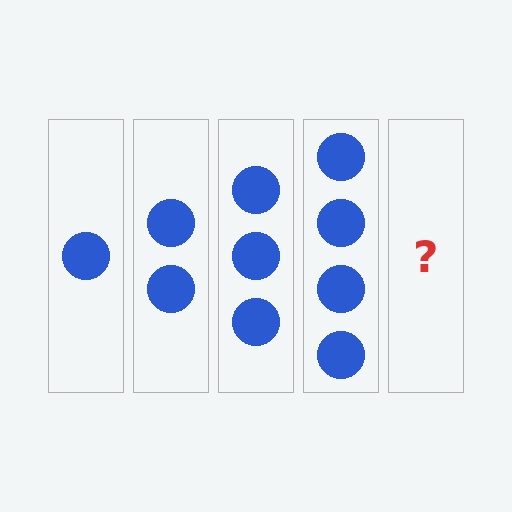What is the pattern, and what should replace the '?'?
The pattern is that each step adds one more circle. The '?' should be 5 circles.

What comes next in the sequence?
The next element should be 5 circles.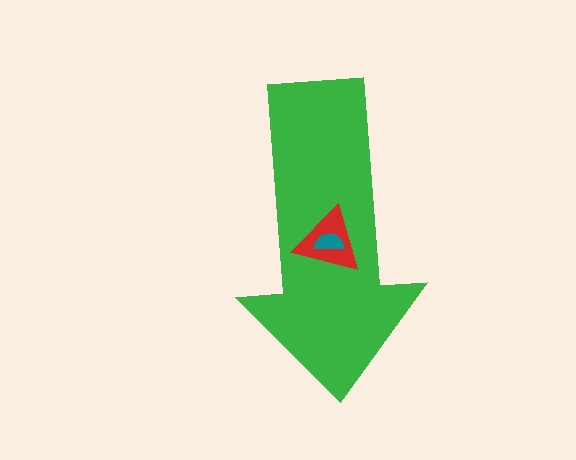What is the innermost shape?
The teal semicircle.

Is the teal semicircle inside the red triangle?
Yes.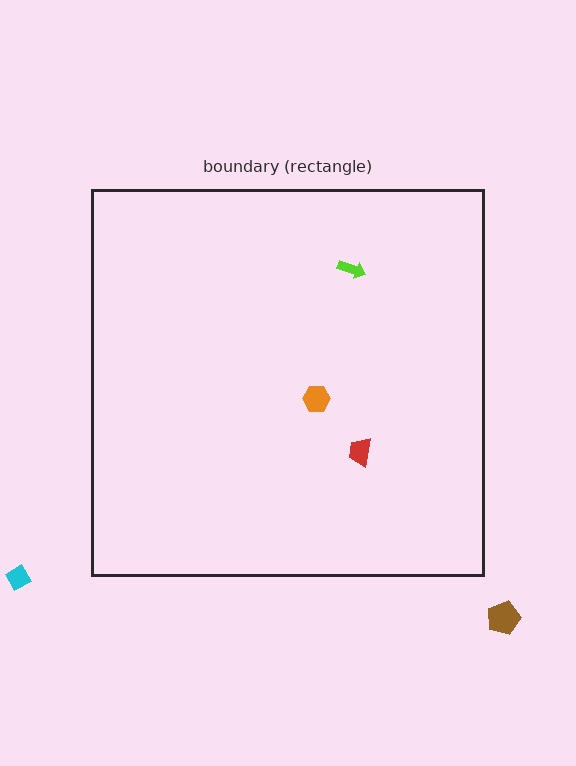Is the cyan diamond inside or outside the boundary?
Outside.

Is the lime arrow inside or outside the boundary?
Inside.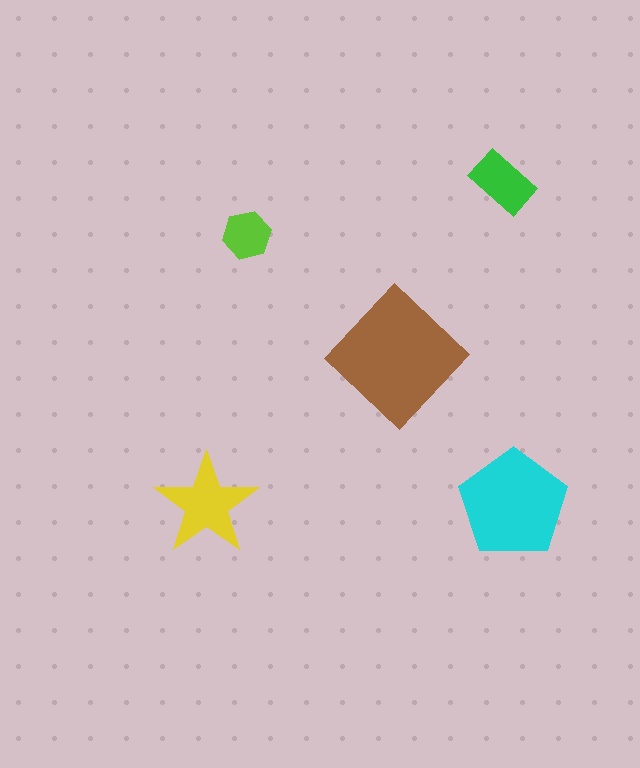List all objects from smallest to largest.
The lime hexagon, the green rectangle, the yellow star, the cyan pentagon, the brown diamond.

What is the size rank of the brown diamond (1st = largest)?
1st.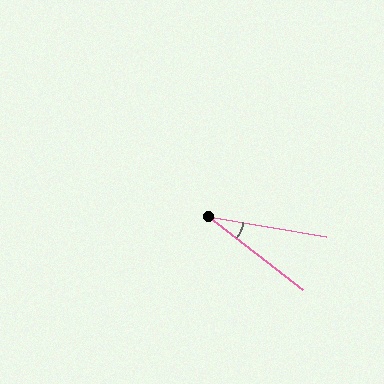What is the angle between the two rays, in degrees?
Approximately 28 degrees.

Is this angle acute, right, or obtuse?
It is acute.